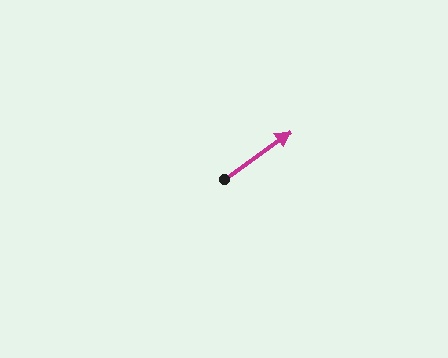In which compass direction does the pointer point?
Northeast.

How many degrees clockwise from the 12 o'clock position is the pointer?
Approximately 54 degrees.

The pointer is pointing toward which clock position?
Roughly 2 o'clock.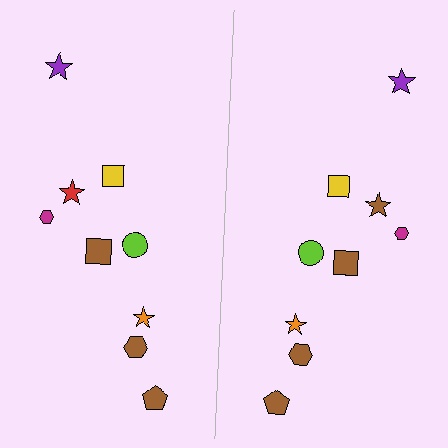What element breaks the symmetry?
The brown star on the right side breaks the symmetry — its mirror counterpart is red.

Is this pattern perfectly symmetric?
No, the pattern is not perfectly symmetric. The brown star on the right side breaks the symmetry — its mirror counterpart is red.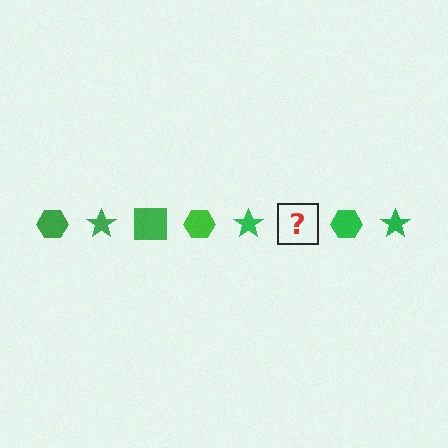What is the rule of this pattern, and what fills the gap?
The rule is that the pattern cycles through hexagon, star, square shapes in green. The gap should be filled with a green square.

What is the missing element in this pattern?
The missing element is a green square.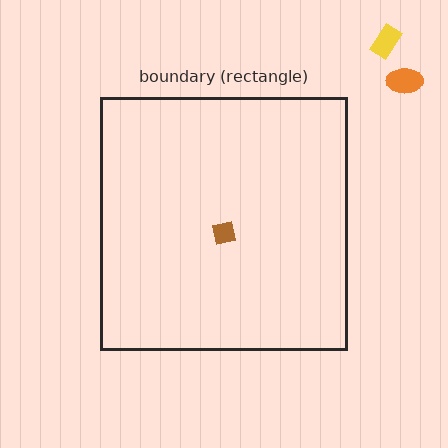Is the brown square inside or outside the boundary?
Inside.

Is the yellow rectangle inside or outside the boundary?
Outside.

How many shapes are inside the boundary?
1 inside, 2 outside.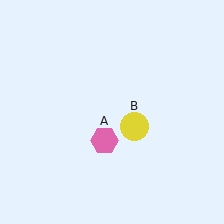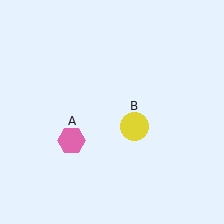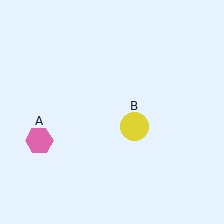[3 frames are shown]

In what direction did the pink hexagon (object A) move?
The pink hexagon (object A) moved left.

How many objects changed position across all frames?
1 object changed position: pink hexagon (object A).